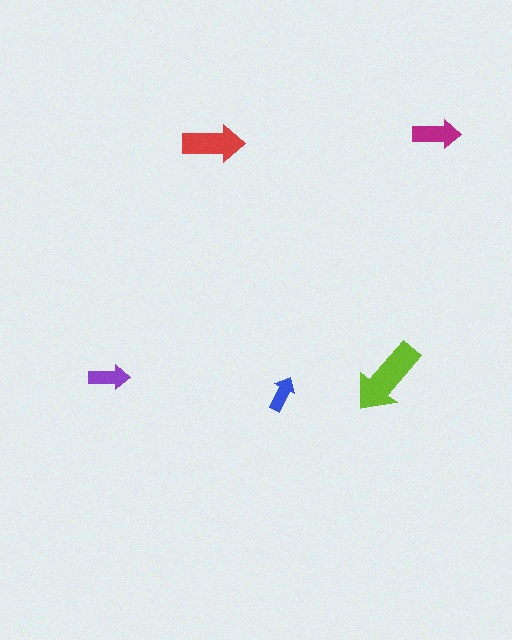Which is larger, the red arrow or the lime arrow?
The lime one.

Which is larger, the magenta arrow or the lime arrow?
The lime one.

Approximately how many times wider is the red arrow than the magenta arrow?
About 1.5 times wider.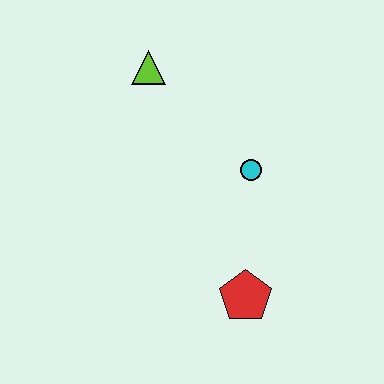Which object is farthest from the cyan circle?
The lime triangle is farthest from the cyan circle.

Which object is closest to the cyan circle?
The red pentagon is closest to the cyan circle.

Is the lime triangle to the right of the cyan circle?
No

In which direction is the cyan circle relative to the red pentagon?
The cyan circle is above the red pentagon.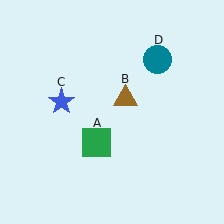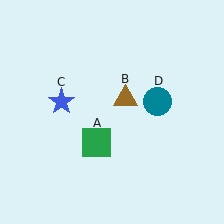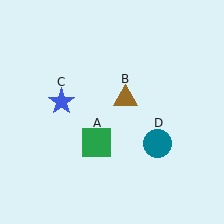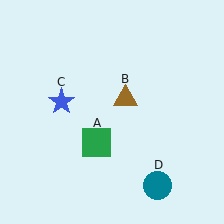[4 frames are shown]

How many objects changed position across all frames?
1 object changed position: teal circle (object D).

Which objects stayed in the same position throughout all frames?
Green square (object A) and brown triangle (object B) and blue star (object C) remained stationary.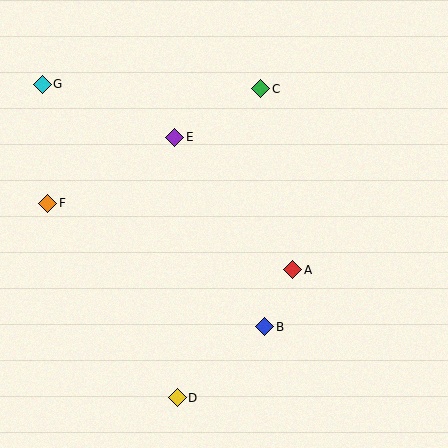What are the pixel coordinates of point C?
Point C is at (261, 89).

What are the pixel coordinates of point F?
Point F is at (48, 203).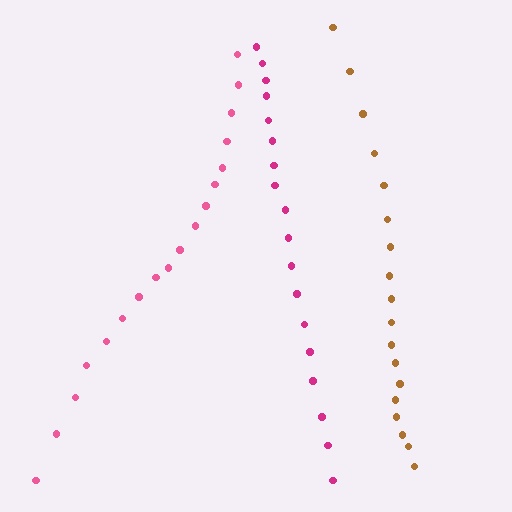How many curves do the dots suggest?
There are 3 distinct paths.